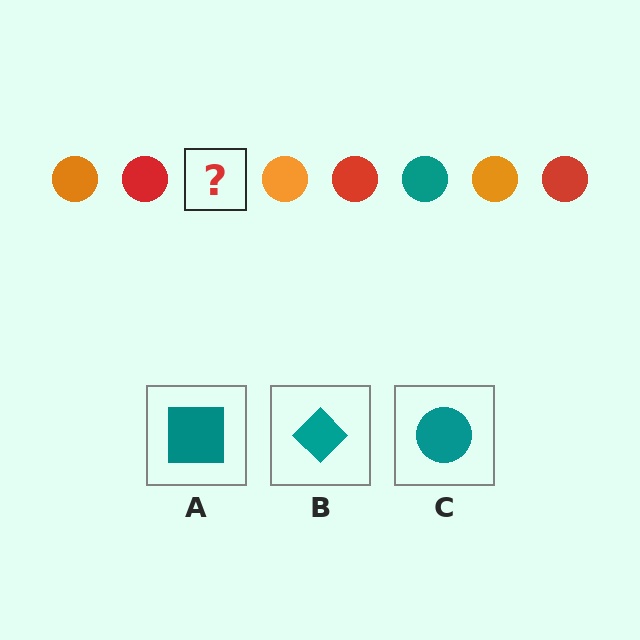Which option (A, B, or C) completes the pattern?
C.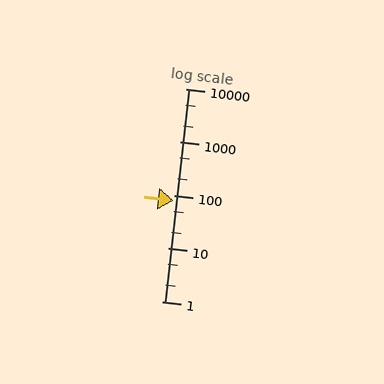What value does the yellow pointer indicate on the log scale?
The pointer indicates approximately 78.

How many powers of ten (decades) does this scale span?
The scale spans 4 decades, from 1 to 10000.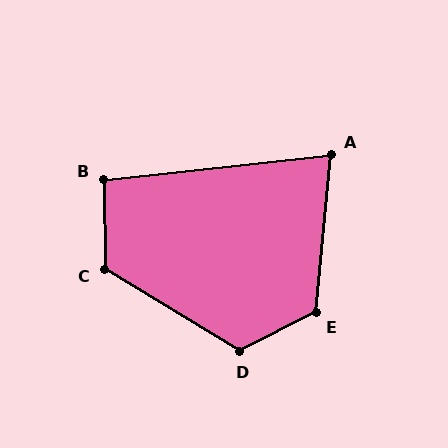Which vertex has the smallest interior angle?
A, at approximately 78 degrees.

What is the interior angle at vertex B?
Approximately 96 degrees (obtuse).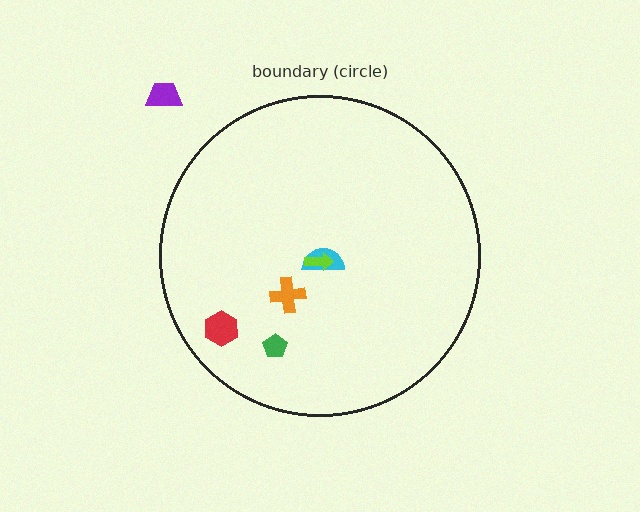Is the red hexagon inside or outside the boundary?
Inside.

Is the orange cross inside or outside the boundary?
Inside.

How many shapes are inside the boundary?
5 inside, 1 outside.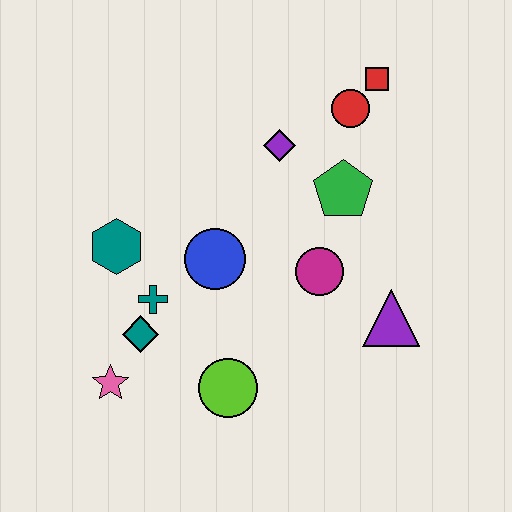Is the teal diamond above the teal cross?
No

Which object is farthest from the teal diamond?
The red square is farthest from the teal diamond.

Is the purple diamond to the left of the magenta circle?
Yes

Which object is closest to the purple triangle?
The magenta circle is closest to the purple triangle.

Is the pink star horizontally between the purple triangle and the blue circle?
No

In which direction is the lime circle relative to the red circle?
The lime circle is below the red circle.